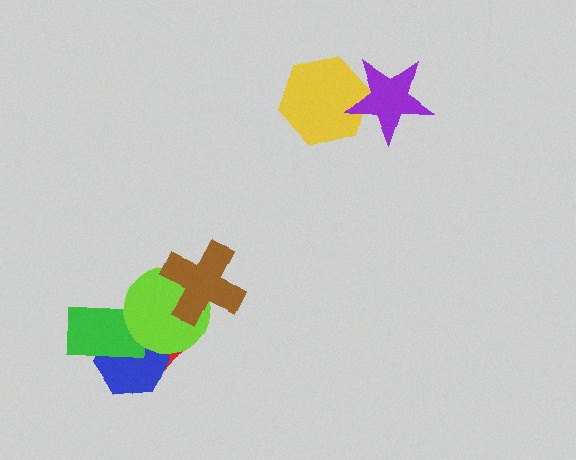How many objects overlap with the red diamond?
3 objects overlap with the red diamond.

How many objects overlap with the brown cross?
1 object overlaps with the brown cross.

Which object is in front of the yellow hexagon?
The purple star is in front of the yellow hexagon.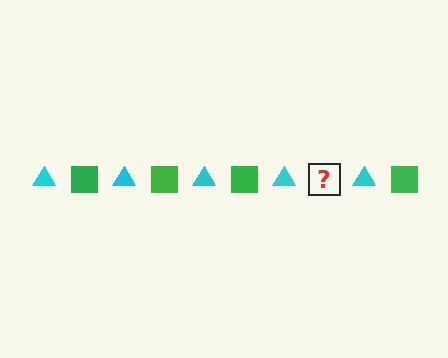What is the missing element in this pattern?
The missing element is a green square.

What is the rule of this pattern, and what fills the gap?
The rule is that the pattern alternates between cyan triangle and green square. The gap should be filled with a green square.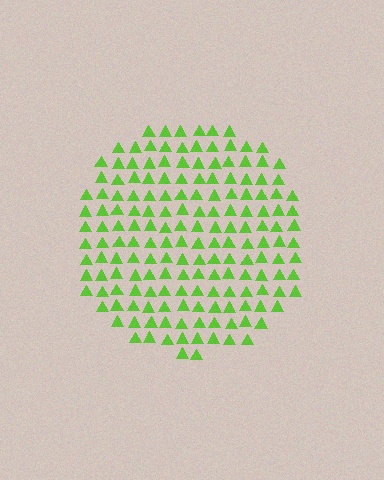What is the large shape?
The large shape is a circle.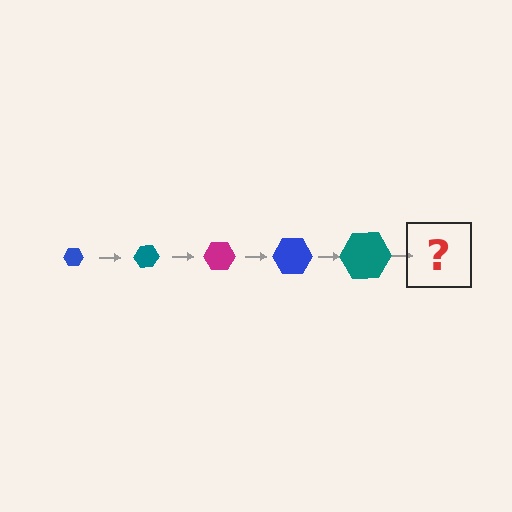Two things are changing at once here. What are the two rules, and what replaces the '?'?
The two rules are that the hexagon grows larger each step and the color cycles through blue, teal, and magenta. The '?' should be a magenta hexagon, larger than the previous one.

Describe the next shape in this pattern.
It should be a magenta hexagon, larger than the previous one.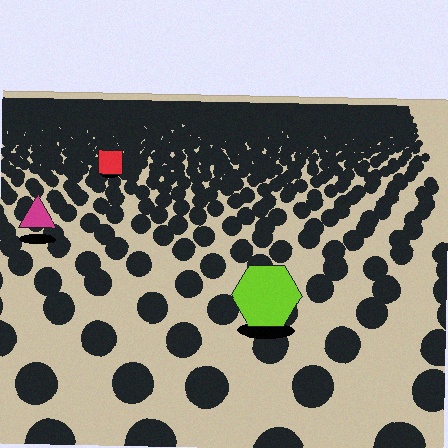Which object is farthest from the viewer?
The red square is farthest from the viewer. It appears smaller and the ground texture around it is denser.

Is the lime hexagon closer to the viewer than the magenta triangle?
Yes. The lime hexagon is closer — you can tell from the texture gradient: the ground texture is coarser near it.